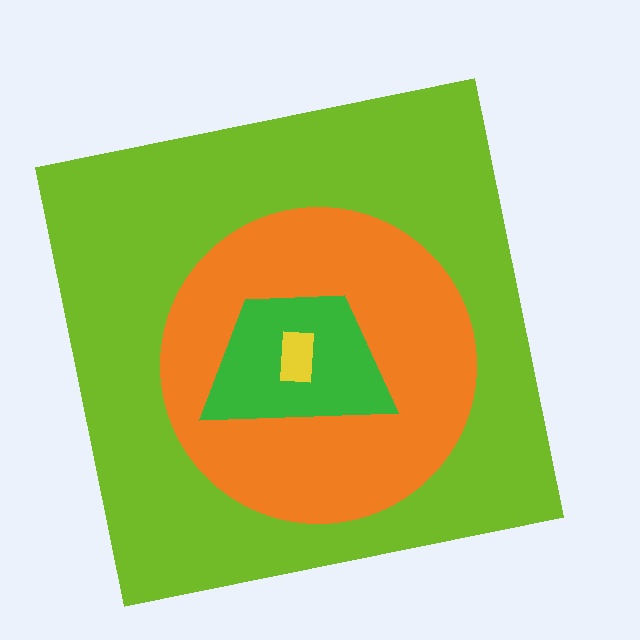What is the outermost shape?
The lime square.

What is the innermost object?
The yellow rectangle.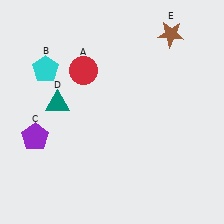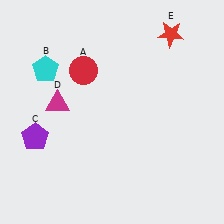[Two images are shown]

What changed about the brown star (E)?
In Image 1, E is brown. In Image 2, it changed to red.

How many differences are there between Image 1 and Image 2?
There are 2 differences between the two images.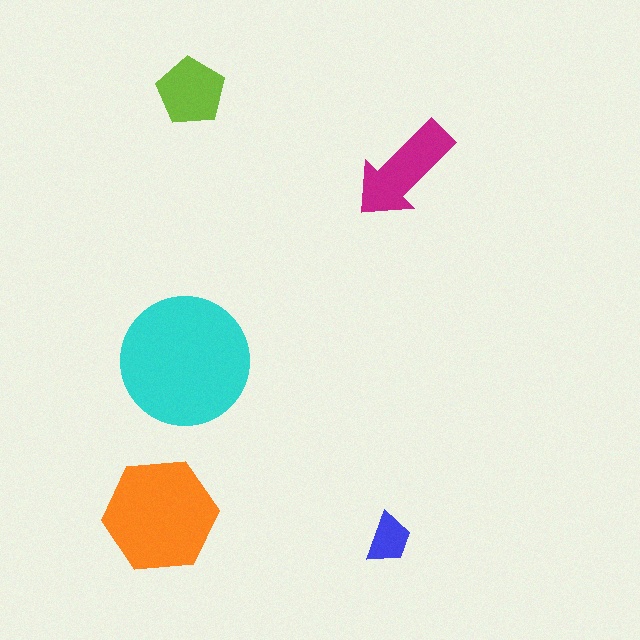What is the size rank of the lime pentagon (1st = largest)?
4th.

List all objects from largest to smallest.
The cyan circle, the orange hexagon, the magenta arrow, the lime pentagon, the blue trapezoid.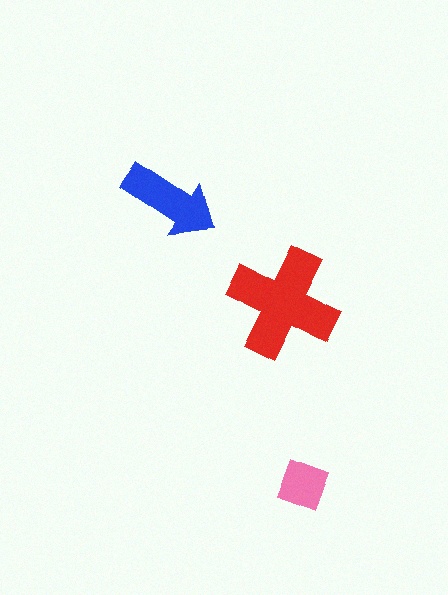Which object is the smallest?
The pink square.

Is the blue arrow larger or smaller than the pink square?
Larger.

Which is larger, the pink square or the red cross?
The red cross.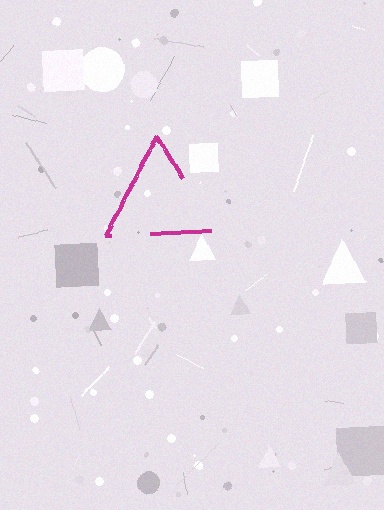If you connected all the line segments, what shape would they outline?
They would outline a triangle.